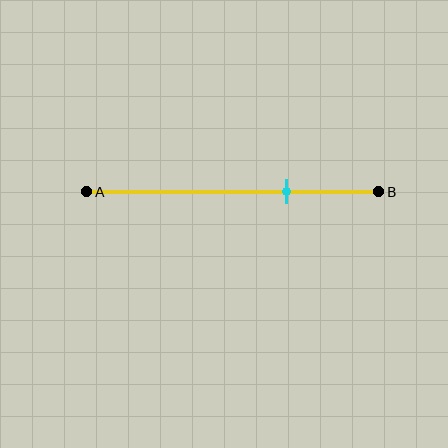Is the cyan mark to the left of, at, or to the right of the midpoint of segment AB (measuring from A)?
The cyan mark is to the right of the midpoint of segment AB.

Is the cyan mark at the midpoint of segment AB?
No, the mark is at about 70% from A, not at the 50% midpoint.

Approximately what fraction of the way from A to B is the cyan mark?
The cyan mark is approximately 70% of the way from A to B.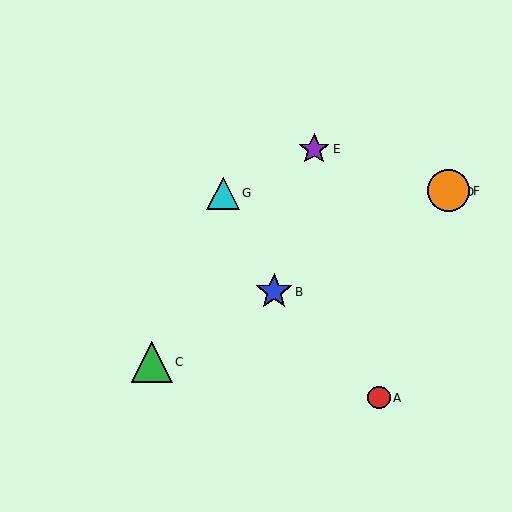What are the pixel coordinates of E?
Object E is at (314, 149).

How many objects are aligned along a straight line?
4 objects (B, C, D, F) are aligned along a straight line.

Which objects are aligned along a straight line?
Objects B, C, D, F are aligned along a straight line.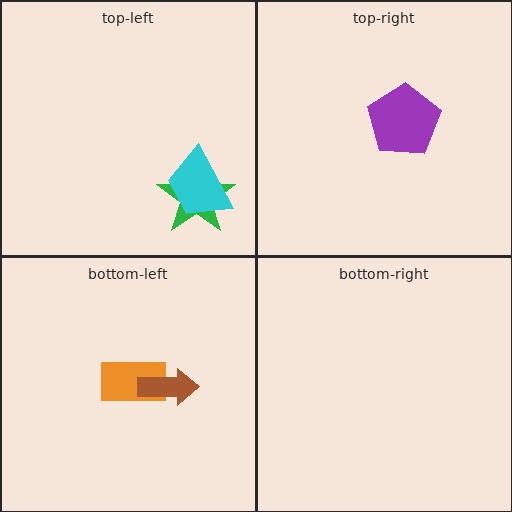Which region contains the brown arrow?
The bottom-left region.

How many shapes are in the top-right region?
1.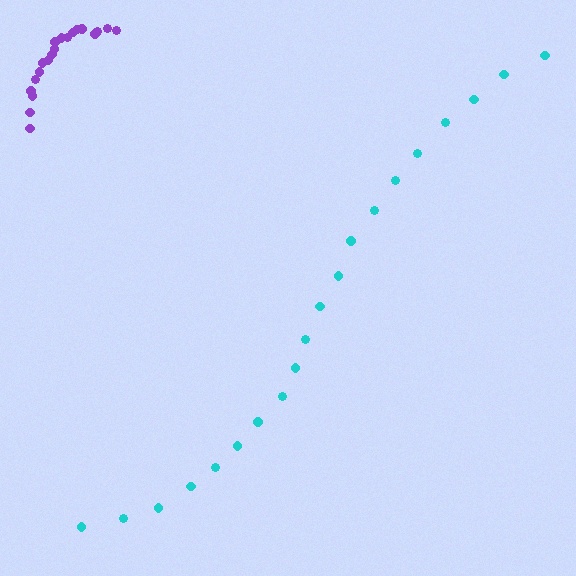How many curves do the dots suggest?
There are 2 distinct paths.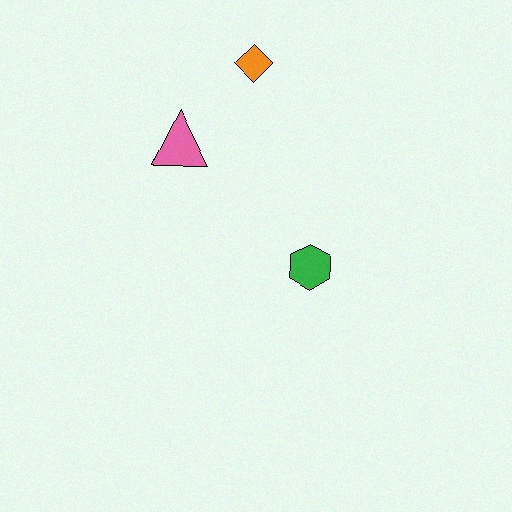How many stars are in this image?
There are no stars.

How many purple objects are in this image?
There are no purple objects.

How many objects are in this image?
There are 3 objects.